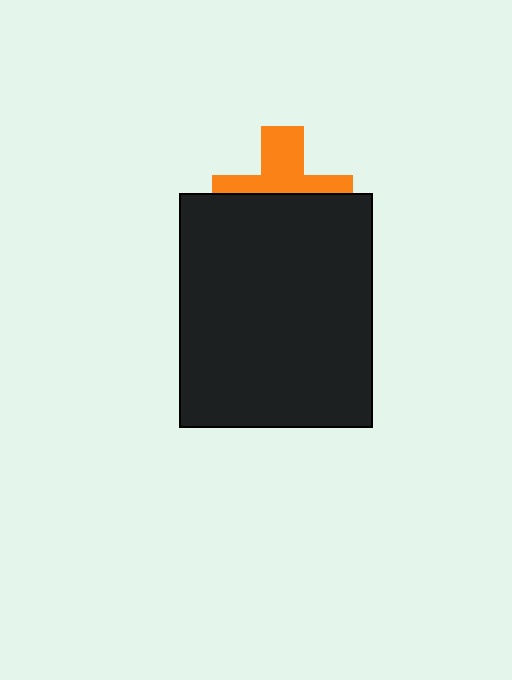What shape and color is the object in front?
The object in front is a black rectangle.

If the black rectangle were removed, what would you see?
You would see the complete orange cross.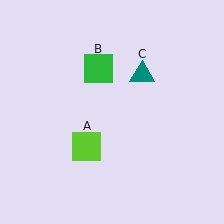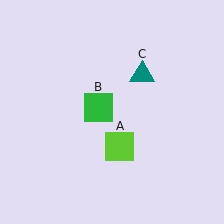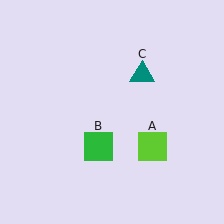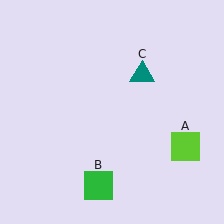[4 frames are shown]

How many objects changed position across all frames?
2 objects changed position: lime square (object A), green square (object B).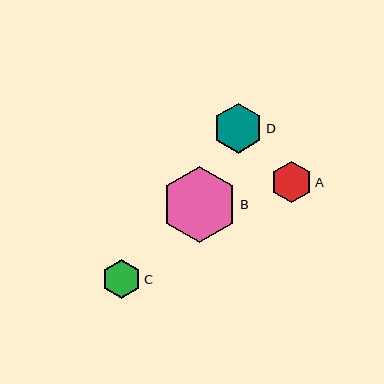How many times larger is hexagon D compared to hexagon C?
Hexagon D is approximately 1.3 times the size of hexagon C.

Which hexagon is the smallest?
Hexagon C is the smallest with a size of approximately 40 pixels.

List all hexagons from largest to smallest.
From largest to smallest: B, D, A, C.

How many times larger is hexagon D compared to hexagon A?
Hexagon D is approximately 1.2 times the size of hexagon A.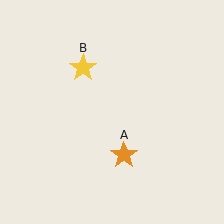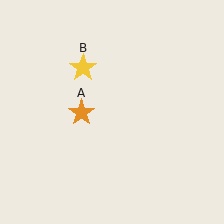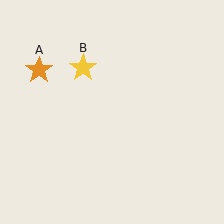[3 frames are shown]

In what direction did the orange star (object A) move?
The orange star (object A) moved up and to the left.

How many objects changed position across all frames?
1 object changed position: orange star (object A).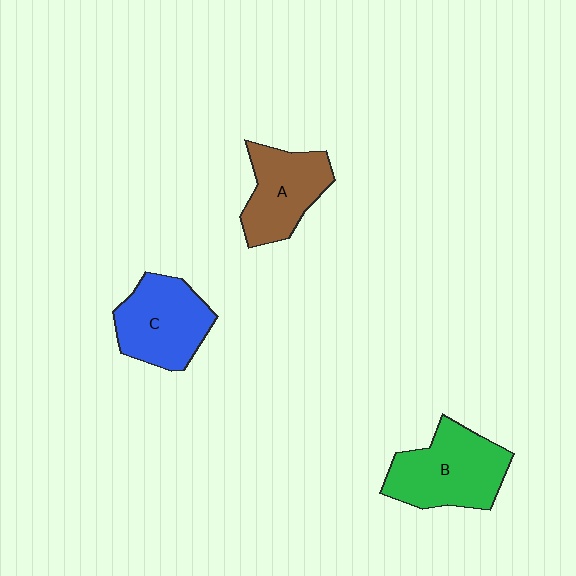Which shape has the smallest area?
Shape A (brown).